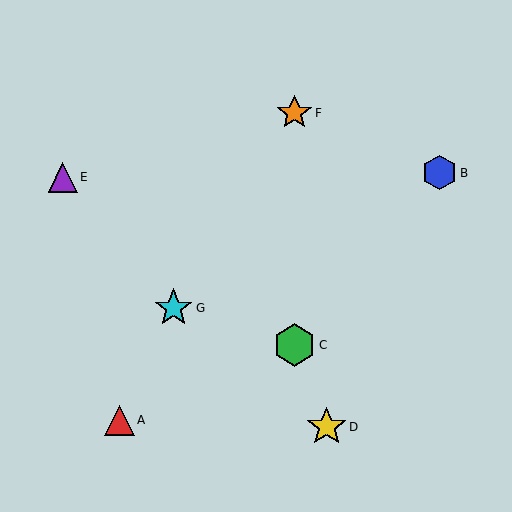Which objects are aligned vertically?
Objects C, F are aligned vertically.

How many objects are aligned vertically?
2 objects (C, F) are aligned vertically.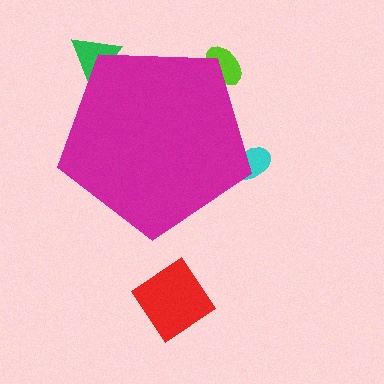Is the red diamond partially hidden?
No, the red diamond is fully visible.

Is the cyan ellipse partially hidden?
Yes, the cyan ellipse is partially hidden behind the magenta pentagon.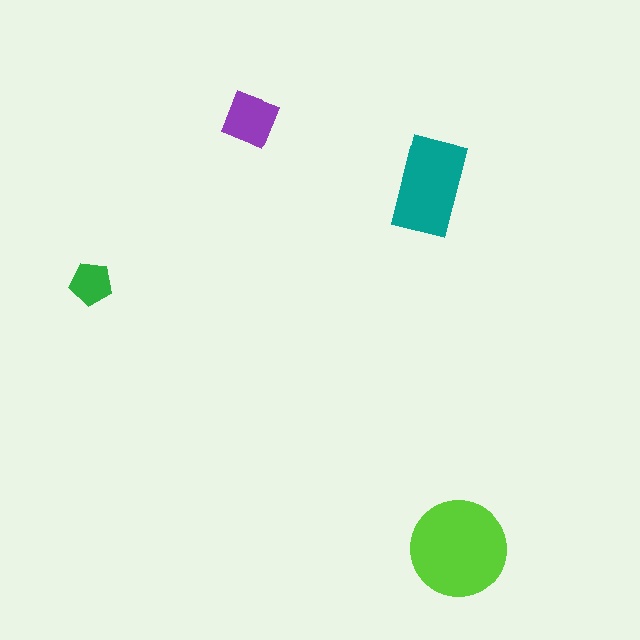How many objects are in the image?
There are 4 objects in the image.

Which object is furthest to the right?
The lime circle is rightmost.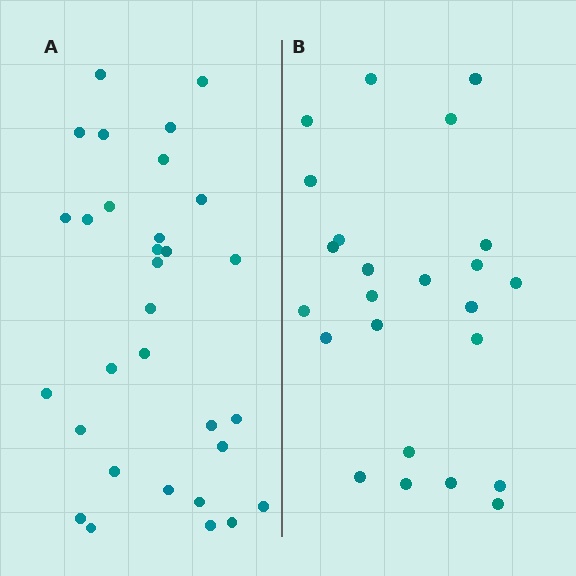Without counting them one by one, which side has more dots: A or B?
Region A (the left region) has more dots.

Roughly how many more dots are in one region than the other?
Region A has roughly 8 or so more dots than region B.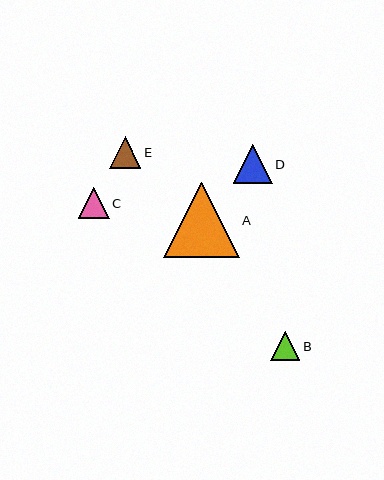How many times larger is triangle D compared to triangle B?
Triangle D is approximately 1.3 times the size of triangle B.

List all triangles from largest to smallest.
From largest to smallest: A, D, E, C, B.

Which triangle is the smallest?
Triangle B is the smallest with a size of approximately 29 pixels.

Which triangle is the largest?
Triangle A is the largest with a size of approximately 76 pixels.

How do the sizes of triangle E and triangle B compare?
Triangle E and triangle B are approximately the same size.